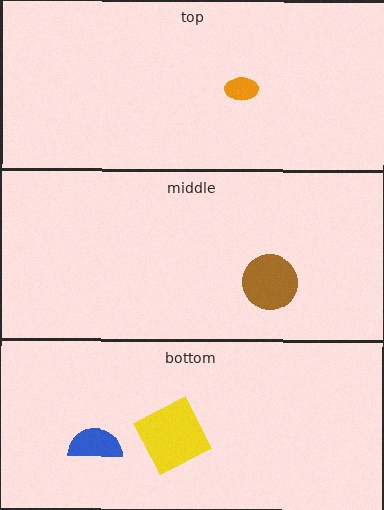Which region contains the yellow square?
The bottom region.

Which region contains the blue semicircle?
The bottom region.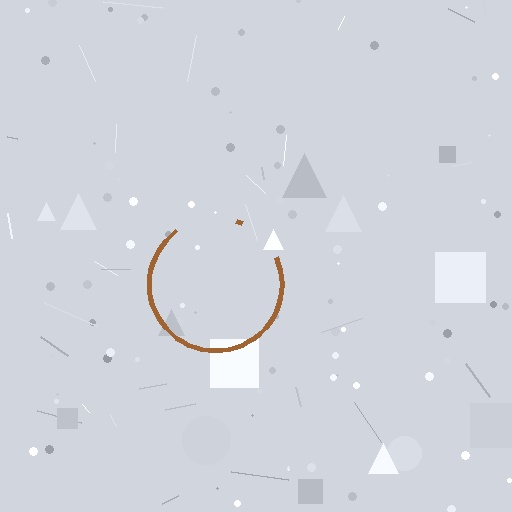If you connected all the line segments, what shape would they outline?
They would outline a circle.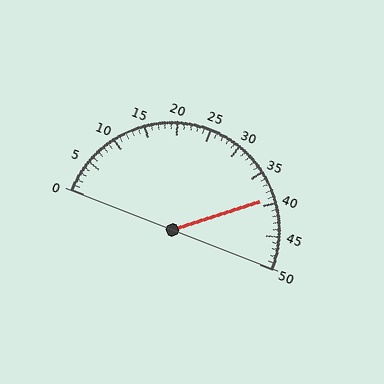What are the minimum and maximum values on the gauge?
The gauge ranges from 0 to 50.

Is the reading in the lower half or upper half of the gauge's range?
The reading is in the upper half of the range (0 to 50).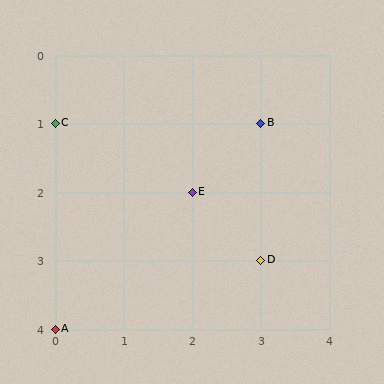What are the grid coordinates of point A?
Point A is at grid coordinates (0, 4).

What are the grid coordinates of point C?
Point C is at grid coordinates (0, 1).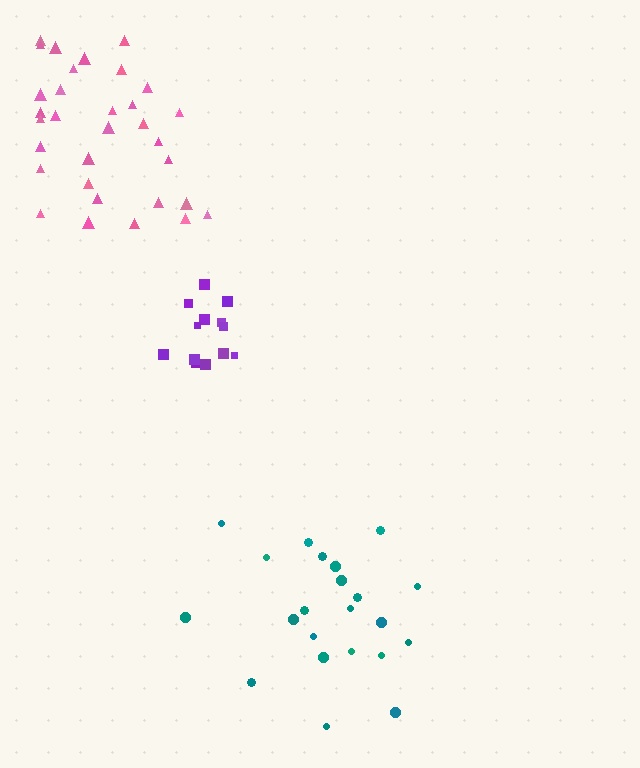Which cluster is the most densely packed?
Purple.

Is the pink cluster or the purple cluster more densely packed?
Purple.